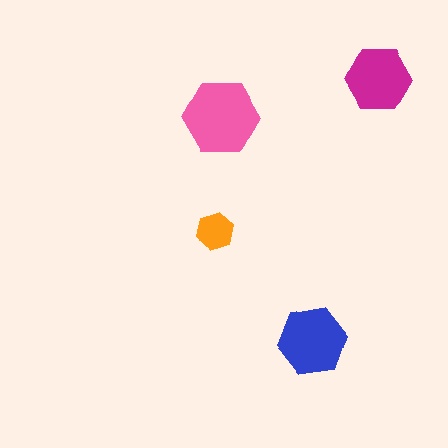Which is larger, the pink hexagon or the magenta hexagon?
The pink one.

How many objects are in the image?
There are 4 objects in the image.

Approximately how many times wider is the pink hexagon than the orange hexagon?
About 2 times wider.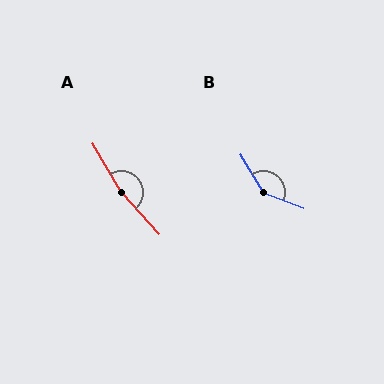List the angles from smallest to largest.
B (142°), A (169°).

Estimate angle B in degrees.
Approximately 142 degrees.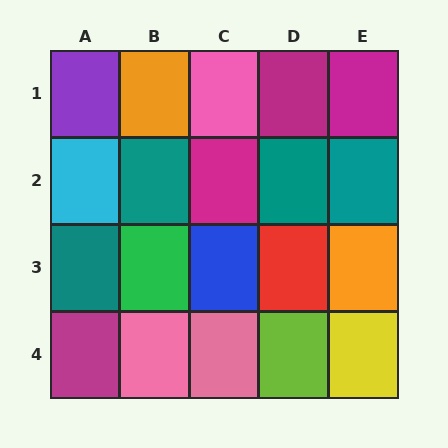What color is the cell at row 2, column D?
Teal.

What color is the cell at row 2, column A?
Cyan.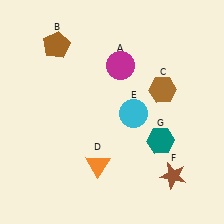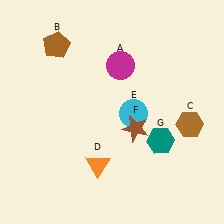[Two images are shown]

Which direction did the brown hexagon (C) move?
The brown hexagon (C) moved down.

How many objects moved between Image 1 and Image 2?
2 objects moved between the two images.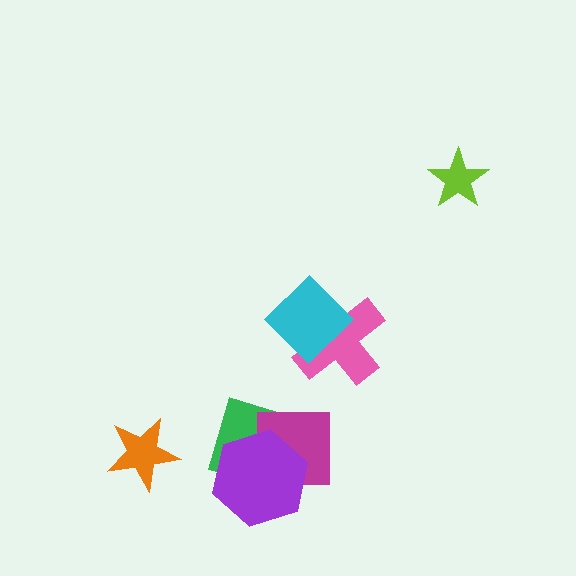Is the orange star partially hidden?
No, no other shape covers it.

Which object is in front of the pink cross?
The cyan diamond is in front of the pink cross.